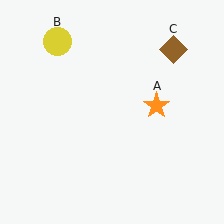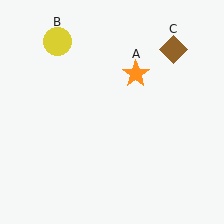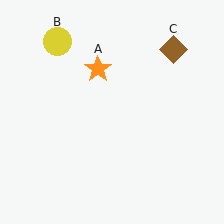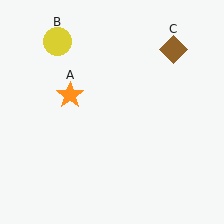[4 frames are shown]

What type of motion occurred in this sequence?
The orange star (object A) rotated counterclockwise around the center of the scene.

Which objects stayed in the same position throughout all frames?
Yellow circle (object B) and brown diamond (object C) remained stationary.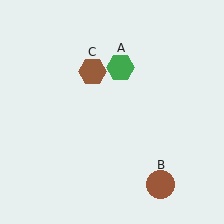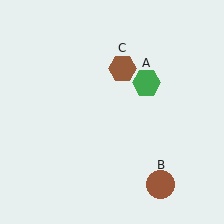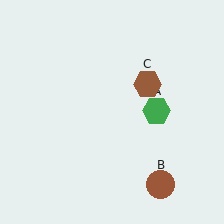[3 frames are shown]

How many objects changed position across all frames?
2 objects changed position: green hexagon (object A), brown hexagon (object C).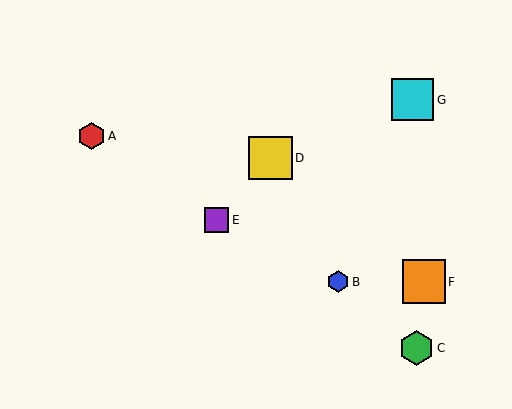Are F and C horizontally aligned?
No, F is at y≈282 and C is at y≈348.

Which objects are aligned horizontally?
Objects B, F are aligned horizontally.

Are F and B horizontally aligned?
Yes, both are at y≈282.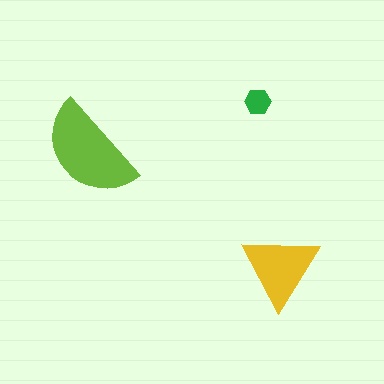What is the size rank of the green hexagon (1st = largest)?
3rd.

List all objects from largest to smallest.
The lime semicircle, the yellow triangle, the green hexagon.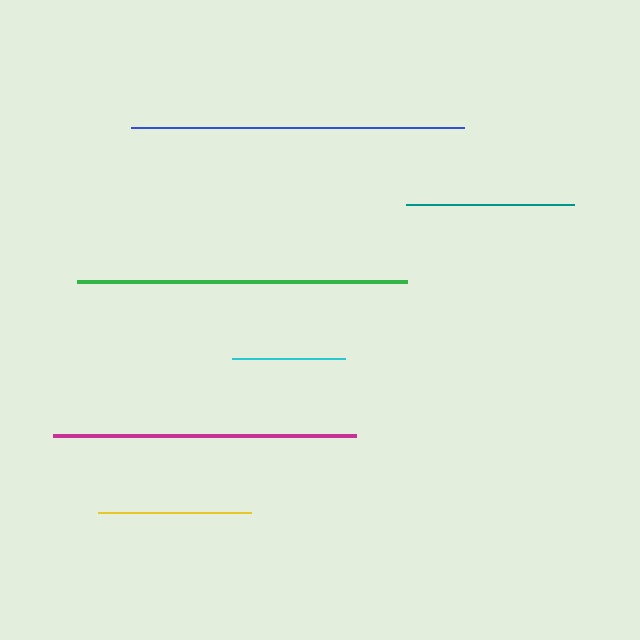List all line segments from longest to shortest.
From longest to shortest: blue, green, magenta, teal, yellow, cyan.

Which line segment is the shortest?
The cyan line is the shortest at approximately 113 pixels.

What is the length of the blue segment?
The blue segment is approximately 332 pixels long.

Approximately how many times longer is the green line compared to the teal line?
The green line is approximately 2.0 times the length of the teal line.